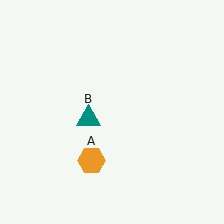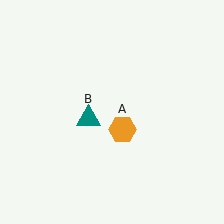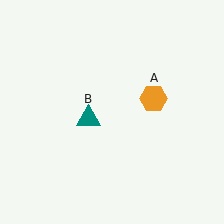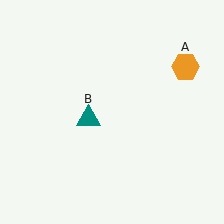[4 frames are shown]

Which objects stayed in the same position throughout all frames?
Teal triangle (object B) remained stationary.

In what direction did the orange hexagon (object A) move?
The orange hexagon (object A) moved up and to the right.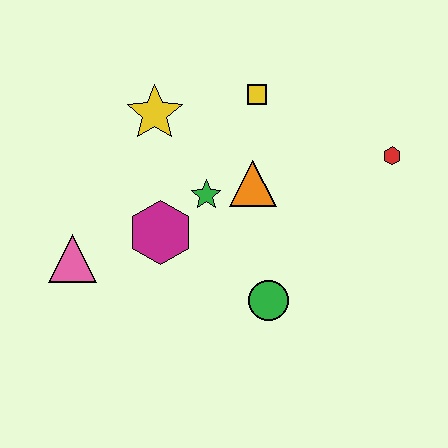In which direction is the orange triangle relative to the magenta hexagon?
The orange triangle is to the right of the magenta hexagon.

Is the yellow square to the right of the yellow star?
Yes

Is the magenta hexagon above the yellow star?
No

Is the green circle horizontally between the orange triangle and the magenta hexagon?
No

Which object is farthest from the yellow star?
The red hexagon is farthest from the yellow star.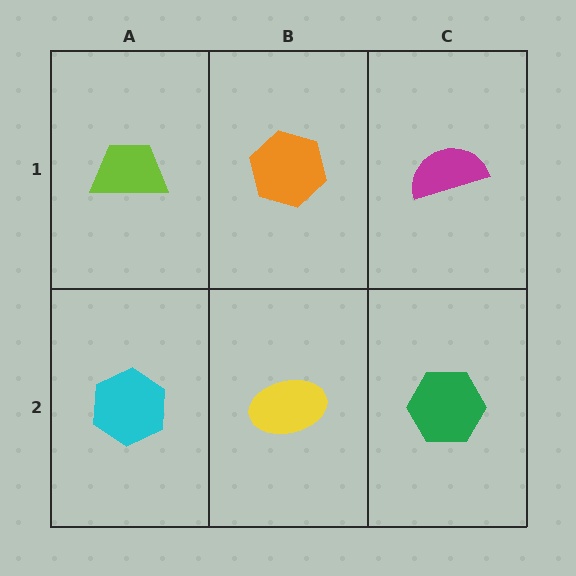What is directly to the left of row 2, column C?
A yellow ellipse.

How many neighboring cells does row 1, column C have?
2.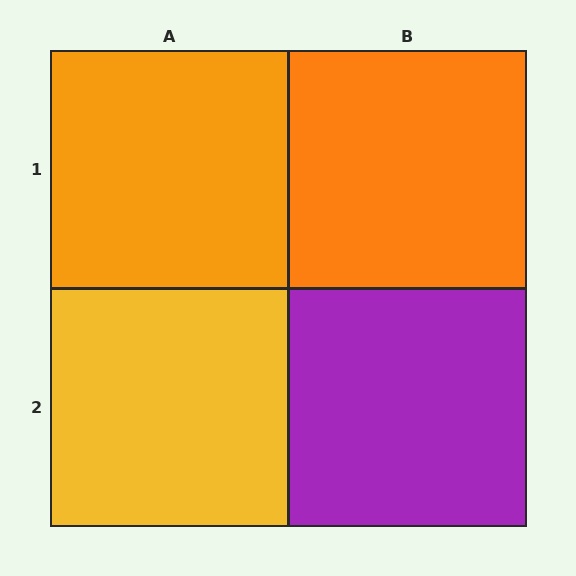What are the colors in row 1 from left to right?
Orange, orange.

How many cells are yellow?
1 cell is yellow.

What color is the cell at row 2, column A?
Yellow.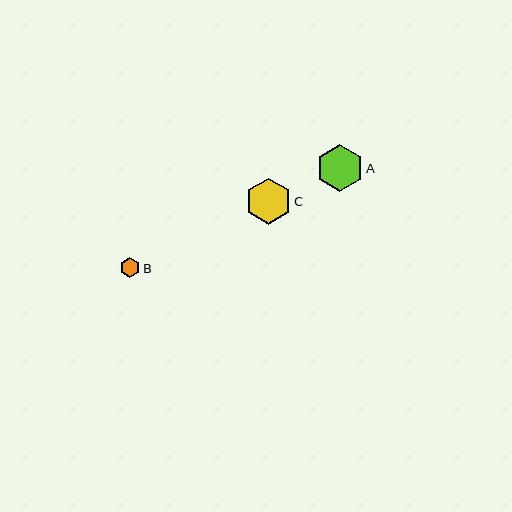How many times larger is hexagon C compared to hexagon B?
Hexagon C is approximately 2.2 times the size of hexagon B.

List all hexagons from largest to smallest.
From largest to smallest: A, C, B.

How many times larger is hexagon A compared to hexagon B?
Hexagon A is approximately 2.3 times the size of hexagon B.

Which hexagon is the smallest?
Hexagon B is the smallest with a size of approximately 21 pixels.